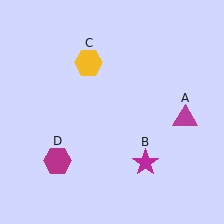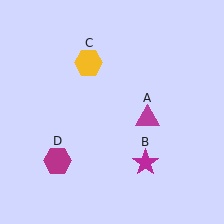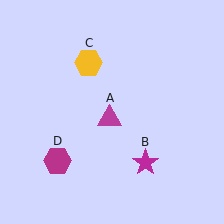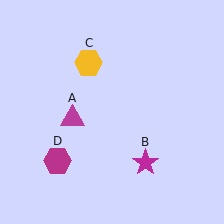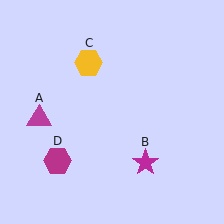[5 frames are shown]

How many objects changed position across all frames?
1 object changed position: magenta triangle (object A).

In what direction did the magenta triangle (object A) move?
The magenta triangle (object A) moved left.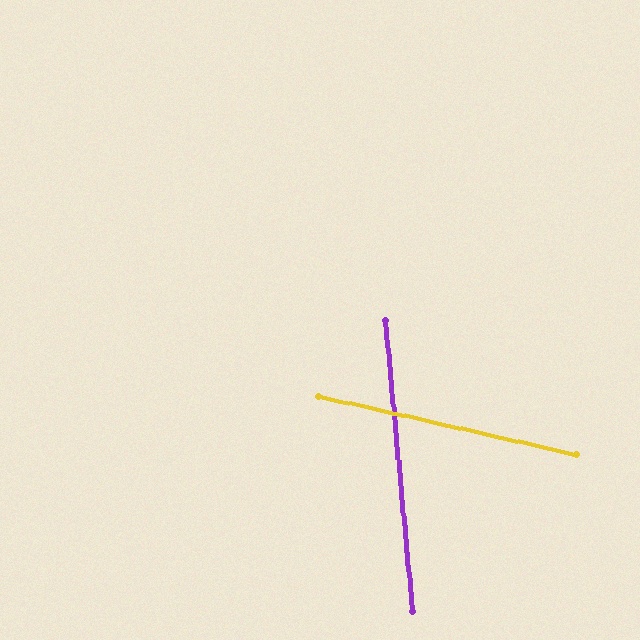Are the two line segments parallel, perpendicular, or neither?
Neither parallel nor perpendicular — they differ by about 72°.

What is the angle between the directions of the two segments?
Approximately 72 degrees.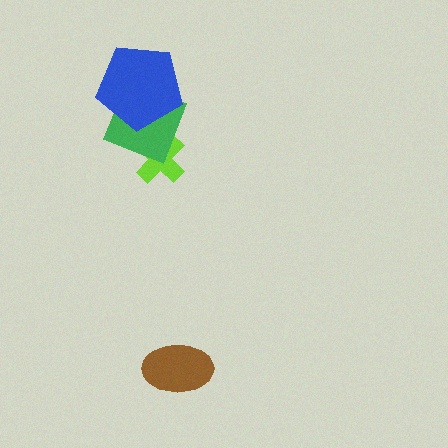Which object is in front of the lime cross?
The green diamond is in front of the lime cross.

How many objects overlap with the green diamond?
2 objects overlap with the green diamond.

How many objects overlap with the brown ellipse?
0 objects overlap with the brown ellipse.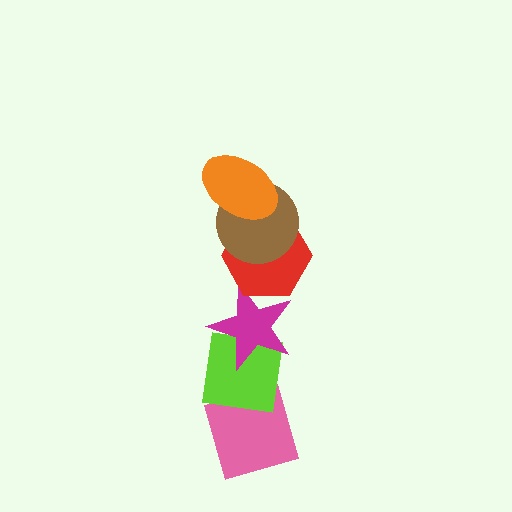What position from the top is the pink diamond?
The pink diamond is 6th from the top.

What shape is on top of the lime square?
The magenta star is on top of the lime square.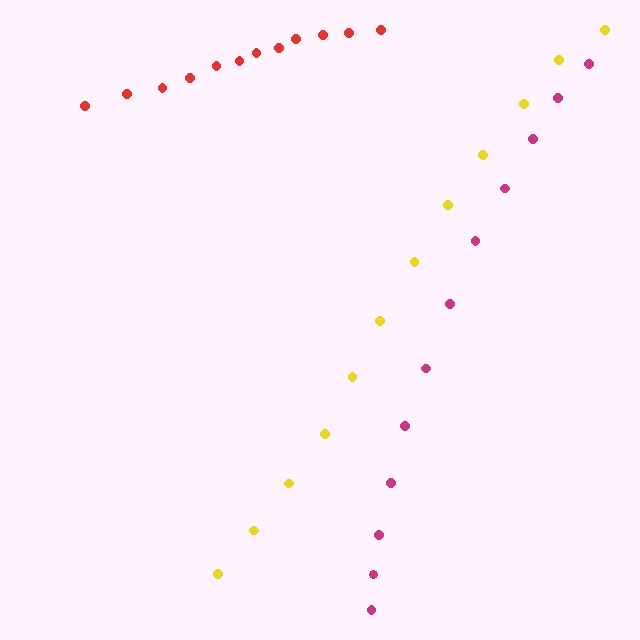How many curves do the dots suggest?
There are 3 distinct paths.